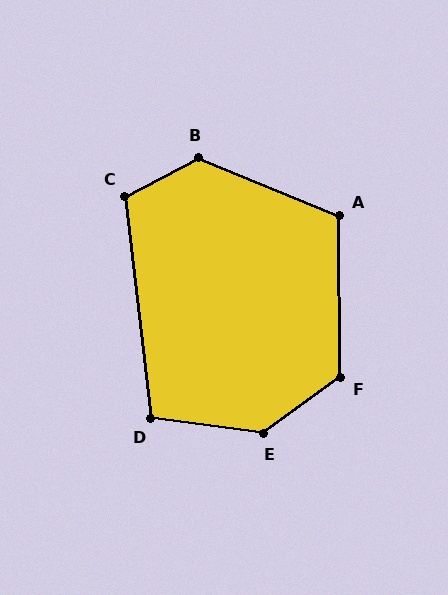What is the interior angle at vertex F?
Approximately 126 degrees (obtuse).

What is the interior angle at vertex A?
Approximately 113 degrees (obtuse).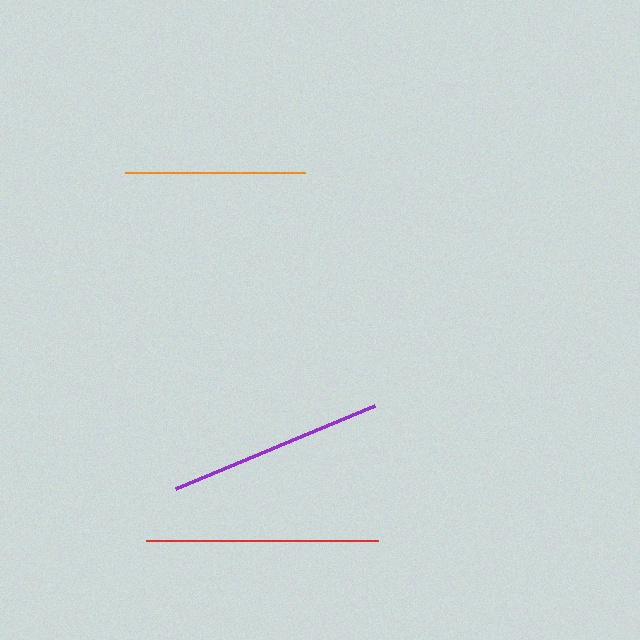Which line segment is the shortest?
The orange line is the shortest at approximately 180 pixels.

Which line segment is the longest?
The red line is the longest at approximately 232 pixels.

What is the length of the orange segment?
The orange segment is approximately 180 pixels long.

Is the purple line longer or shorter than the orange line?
The purple line is longer than the orange line.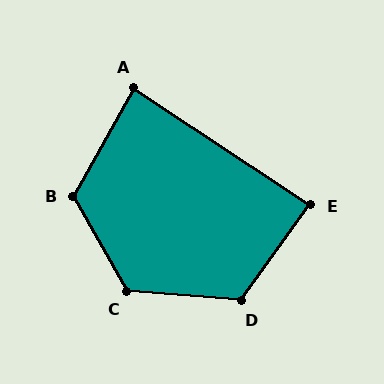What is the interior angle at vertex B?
Approximately 121 degrees (obtuse).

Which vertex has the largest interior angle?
C, at approximately 124 degrees.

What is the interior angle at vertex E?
Approximately 88 degrees (approximately right).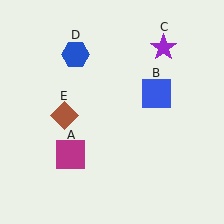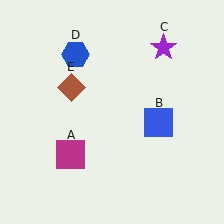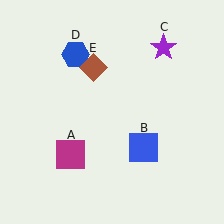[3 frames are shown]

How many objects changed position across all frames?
2 objects changed position: blue square (object B), brown diamond (object E).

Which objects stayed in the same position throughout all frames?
Magenta square (object A) and purple star (object C) and blue hexagon (object D) remained stationary.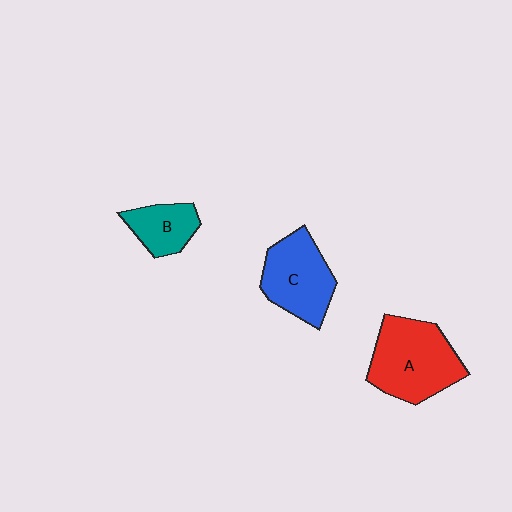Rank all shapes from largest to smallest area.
From largest to smallest: A (red), C (blue), B (teal).